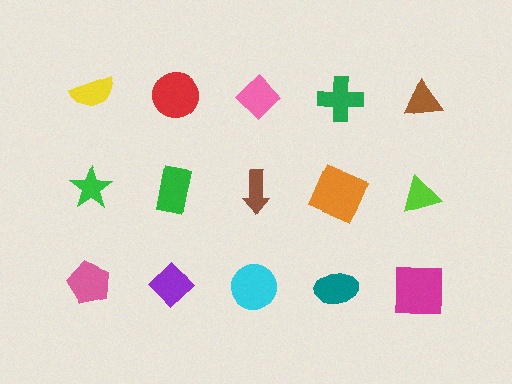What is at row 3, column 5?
A magenta square.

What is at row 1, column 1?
A yellow semicircle.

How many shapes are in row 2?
5 shapes.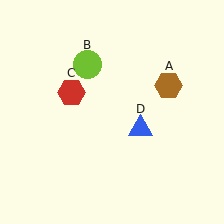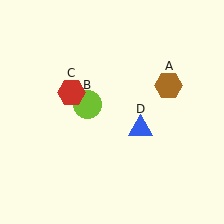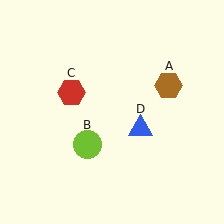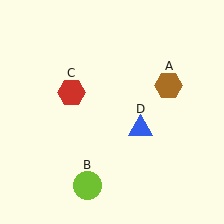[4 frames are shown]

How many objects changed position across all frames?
1 object changed position: lime circle (object B).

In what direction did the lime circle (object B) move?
The lime circle (object B) moved down.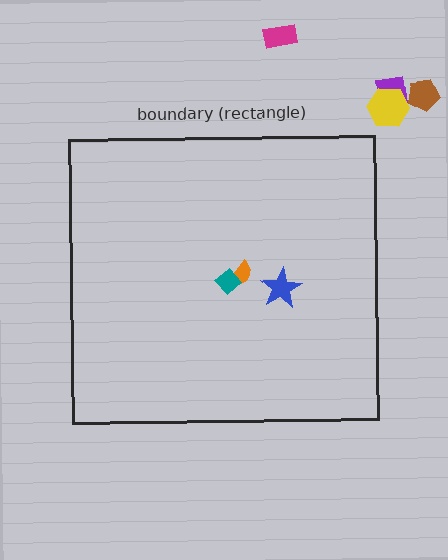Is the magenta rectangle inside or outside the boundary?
Outside.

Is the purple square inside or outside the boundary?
Outside.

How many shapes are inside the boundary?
3 inside, 4 outside.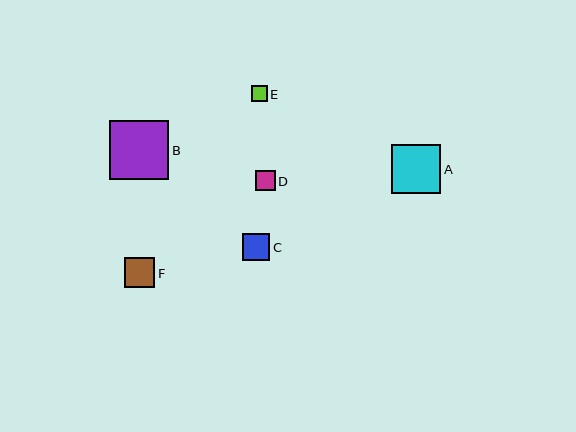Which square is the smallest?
Square E is the smallest with a size of approximately 16 pixels.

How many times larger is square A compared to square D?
Square A is approximately 2.5 times the size of square D.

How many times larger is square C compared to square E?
Square C is approximately 1.7 times the size of square E.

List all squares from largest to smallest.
From largest to smallest: B, A, F, C, D, E.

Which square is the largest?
Square B is the largest with a size of approximately 59 pixels.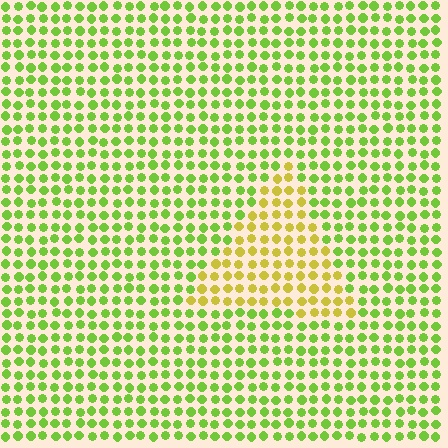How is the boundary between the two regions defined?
The boundary is defined purely by a slight shift in hue (about 40 degrees). Spacing, size, and orientation are identical on both sides.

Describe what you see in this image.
The image is filled with small lime elements in a uniform arrangement. A triangle-shaped region is visible where the elements are tinted to a slightly different hue, forming a subtle color boundary.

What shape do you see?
I see a triangle.